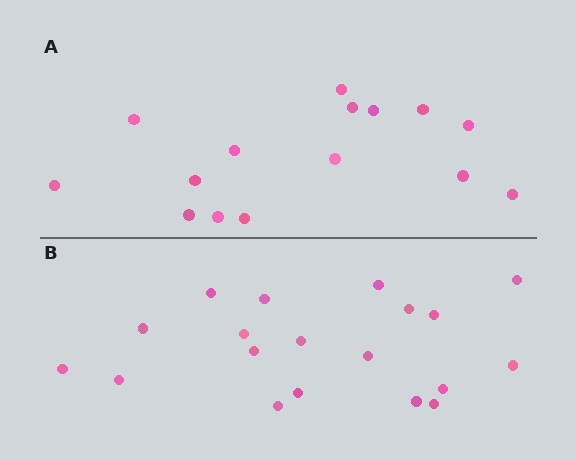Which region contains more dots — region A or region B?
Region B (the bottom region) has more dots.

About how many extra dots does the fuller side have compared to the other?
Region B has about 4 more dots than region A.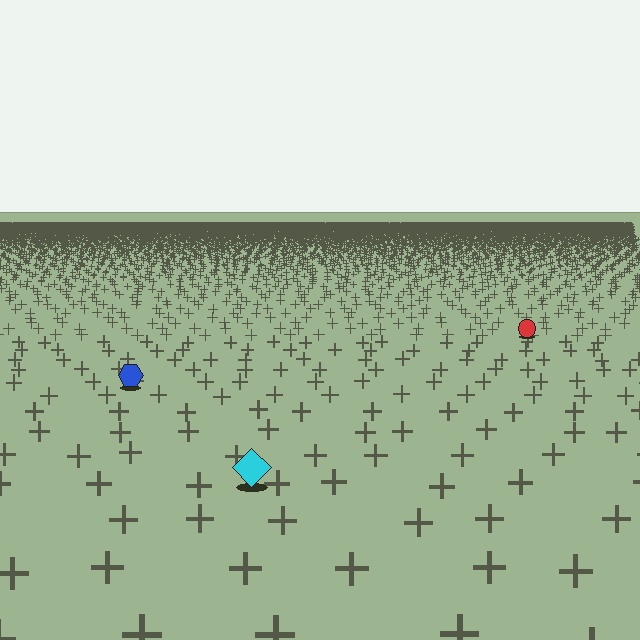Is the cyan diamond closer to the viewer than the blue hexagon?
Yes. The cyan diamond is closer — you can tell from the texture gradient: the ground texture is coarser near it.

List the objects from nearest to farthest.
From nearest to farthest: the cyan diamond, the blue hexagon, the red circle.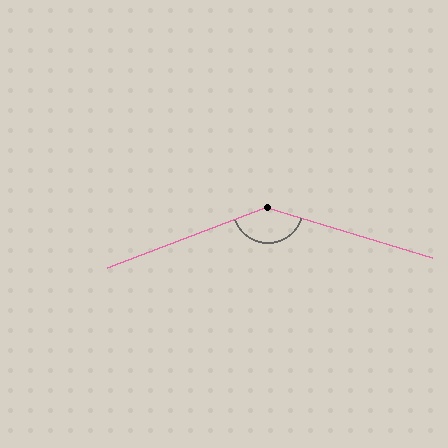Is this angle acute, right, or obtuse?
It is obtuse.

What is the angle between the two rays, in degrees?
Approximately 142 degrees.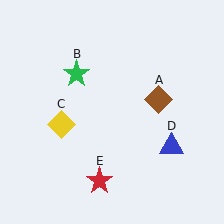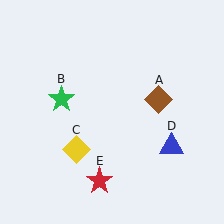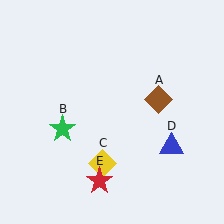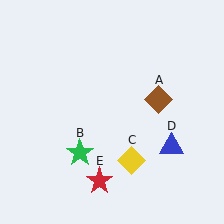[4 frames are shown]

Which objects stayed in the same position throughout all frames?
Brown diamond (object A) and blue triangle (object D) and red star (object E) remained stationary.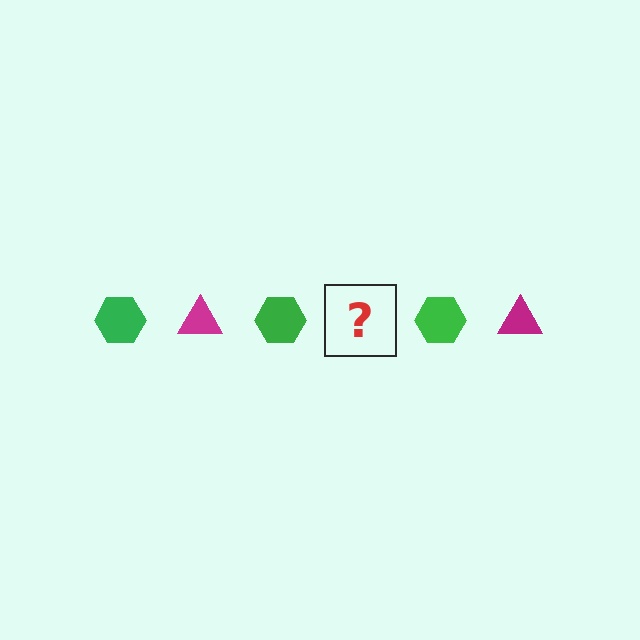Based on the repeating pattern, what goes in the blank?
The blank should be a magenta triangle.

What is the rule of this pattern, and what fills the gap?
The rule is that the pattern alternates between green hexagon and magenta triangle. The gap should be filled with a magenta triangle.